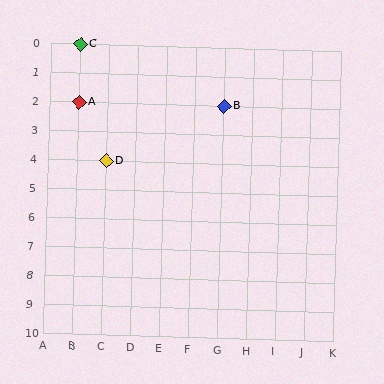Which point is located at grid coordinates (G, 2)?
Point B is at (G, 2).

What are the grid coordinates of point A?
Point A is at grid coordinates (B, 2).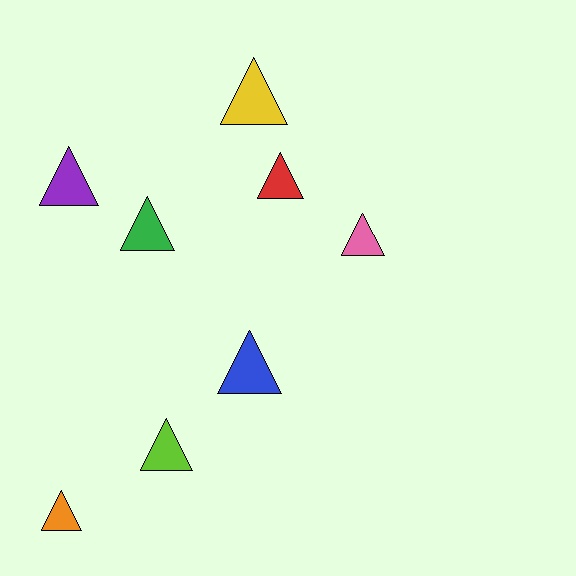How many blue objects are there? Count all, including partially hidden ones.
There is 1 blue object.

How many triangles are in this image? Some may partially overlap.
There are 8 triangles.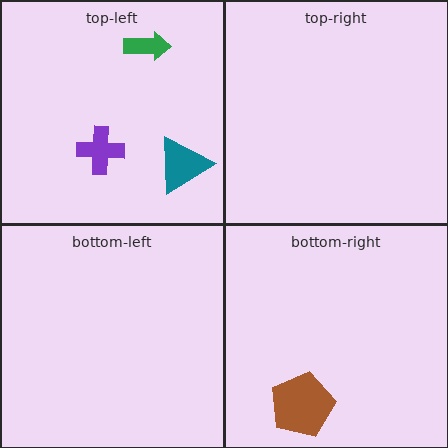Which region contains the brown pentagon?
The bottom-right region.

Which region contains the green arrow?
The top-left region.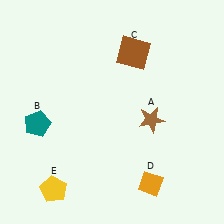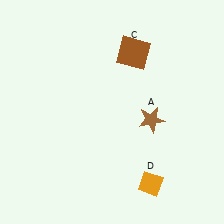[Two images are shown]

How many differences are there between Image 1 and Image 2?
There are 2 differences between the two images.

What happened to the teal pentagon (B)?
The teal pentagon (B) was removed in Image 2. It was in the bottom-left area of Image 1.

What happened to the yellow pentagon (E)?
The yellow pentagon (E) was removed in Image 2. It was in the bottom-left area of Image 1.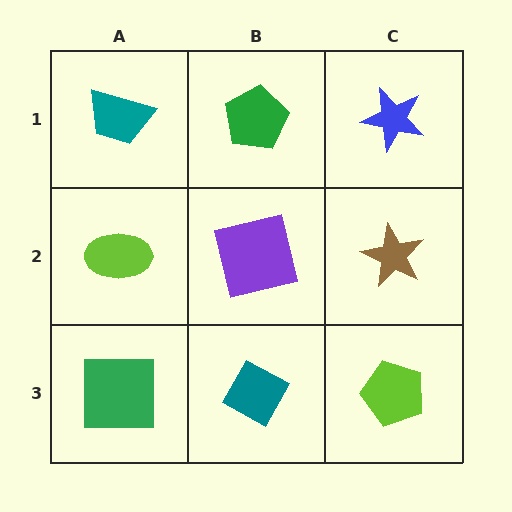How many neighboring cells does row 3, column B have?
3.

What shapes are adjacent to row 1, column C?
A brown star (row 2, column C), a green pentagon (row 1, column B).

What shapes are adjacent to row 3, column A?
A lime ellipse (row 2, column A), a teal diamond (row 3, column B).